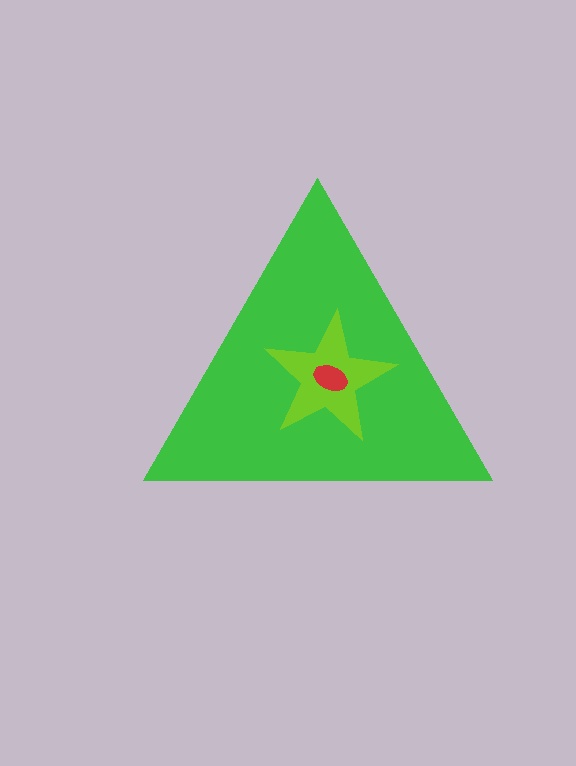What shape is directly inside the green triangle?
The lime star.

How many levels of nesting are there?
3.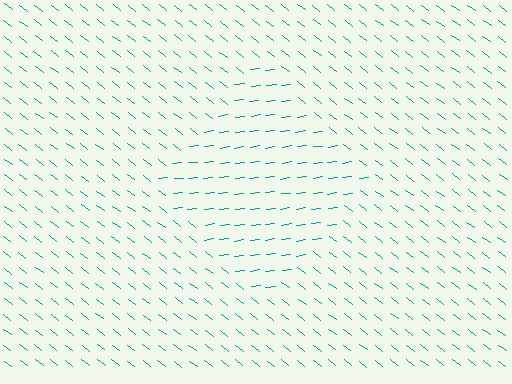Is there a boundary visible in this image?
Yes, there is a texture boundary formed by a change in line orientation.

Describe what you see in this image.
The image is filled with small teal line segments. A diamond region in the image has lines oriented differently from the surrounding lines, creating a visible texture boundary.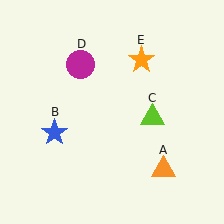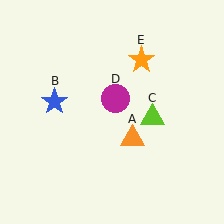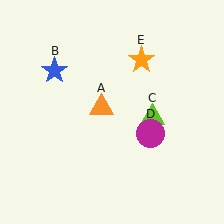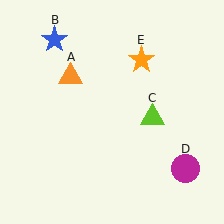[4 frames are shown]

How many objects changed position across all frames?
3 objects changed position: orange triangle (object A), blue star (object B), magenta circle (object D).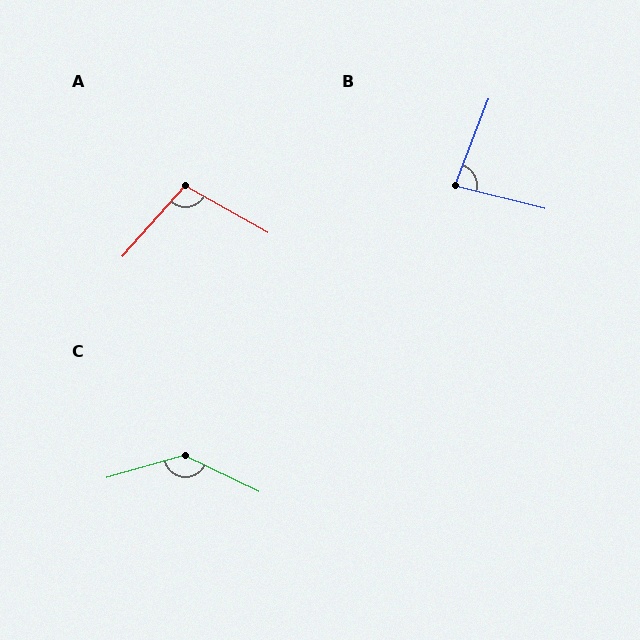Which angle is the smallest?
B, at approximately 83 degrees.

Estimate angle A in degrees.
Approximately 102 degrees.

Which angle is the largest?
C, at approximately 139 degrees.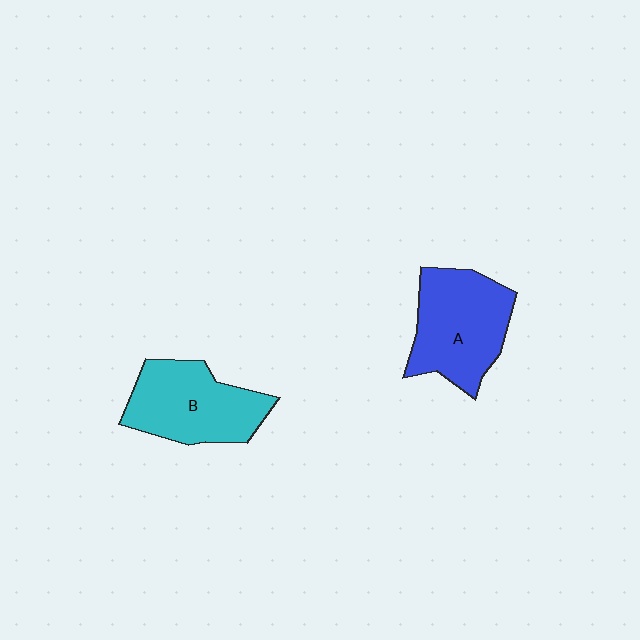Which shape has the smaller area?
Shape B (cyan).